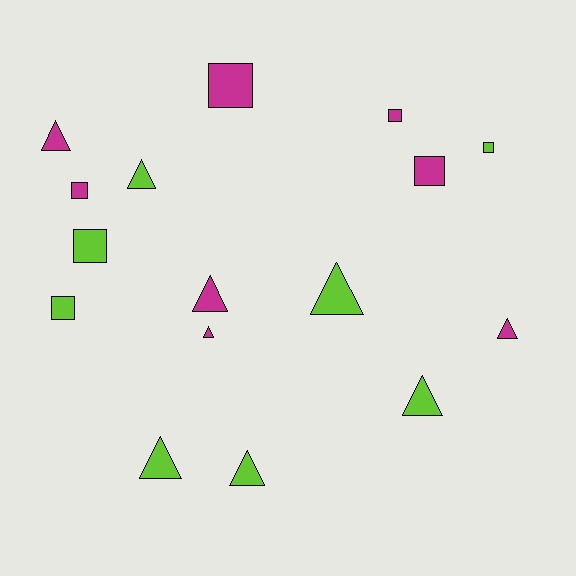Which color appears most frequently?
Magenta, with 8 objects.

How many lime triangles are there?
There are 5 lime triangles.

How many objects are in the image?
There are 16 objects.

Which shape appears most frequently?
Triangle, with 9 objects.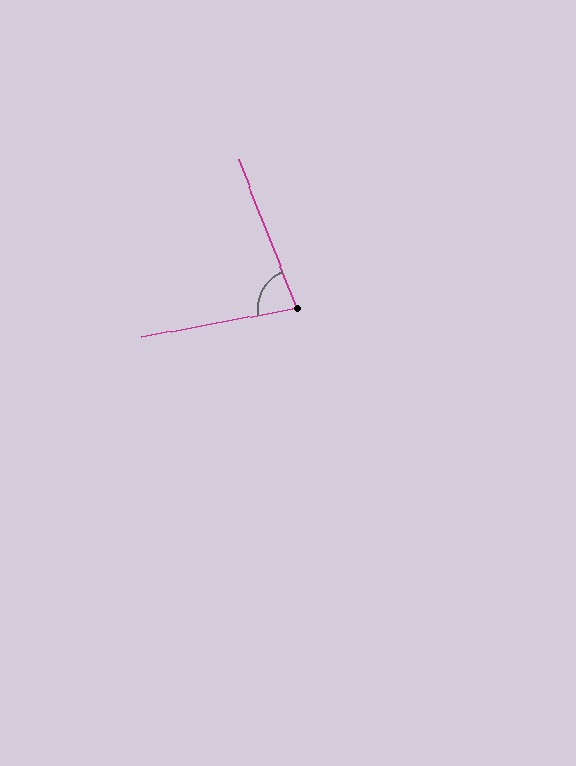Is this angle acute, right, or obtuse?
It is acute.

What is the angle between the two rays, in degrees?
Approximately 79 degrees.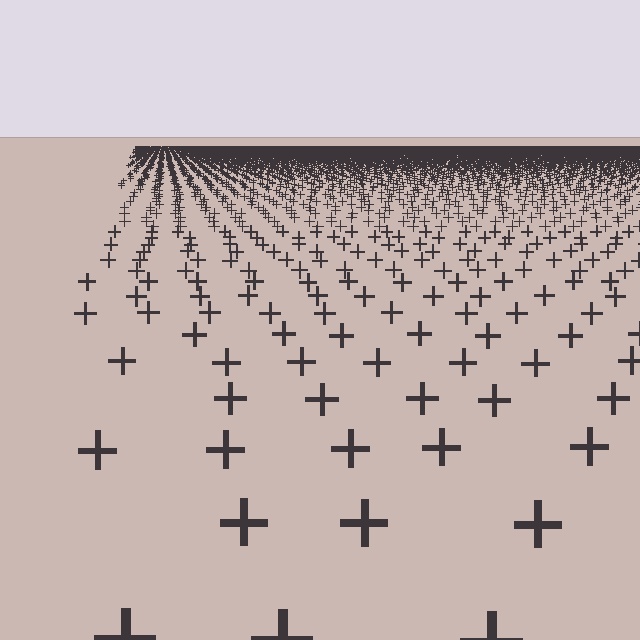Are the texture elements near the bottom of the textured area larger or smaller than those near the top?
Larger. Near the bottom, elements are closer to the viewer and appear at a bigger on-screen size.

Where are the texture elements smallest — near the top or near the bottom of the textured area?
Near the top.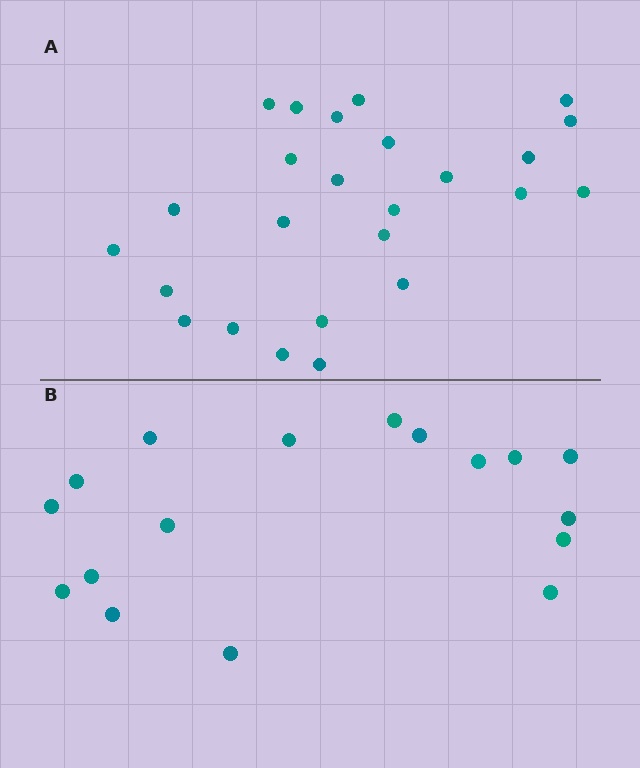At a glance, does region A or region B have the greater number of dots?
Region A (the top region) has more dots.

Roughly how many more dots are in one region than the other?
Region A has roughly 8 or so more dots than region B.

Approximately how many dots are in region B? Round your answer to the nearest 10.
About 20 dots. (The exact count is 17, which rounds to 20.)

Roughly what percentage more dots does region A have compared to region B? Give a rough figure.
About 45% more.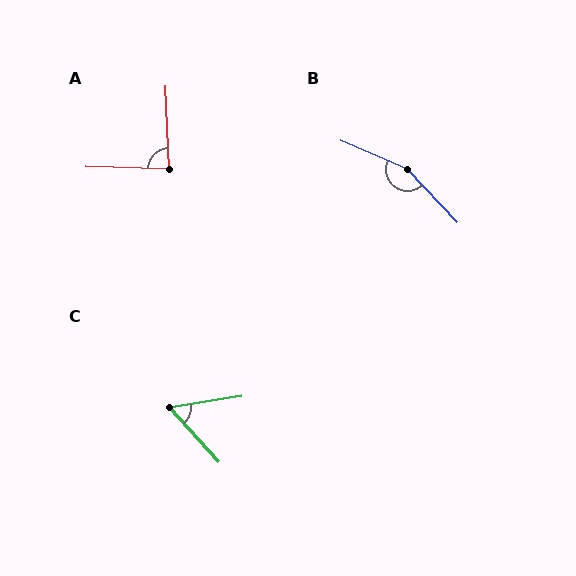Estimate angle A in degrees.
Approximately 86 degrees.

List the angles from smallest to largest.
C (57°), A (86°), B (157°).